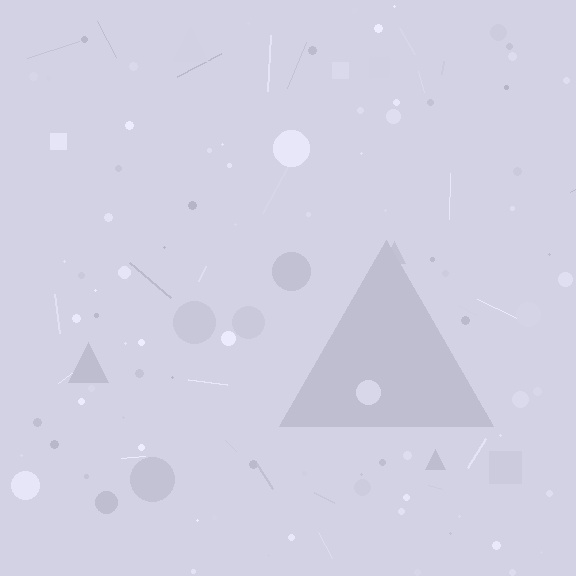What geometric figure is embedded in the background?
A triangle is embedded in the background.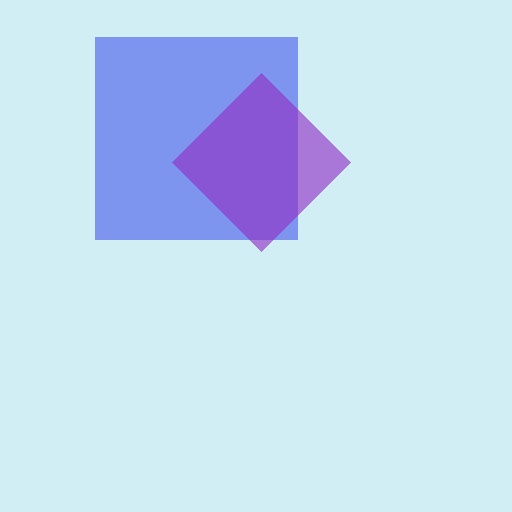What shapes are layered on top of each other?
The layered shapes are: a blue square, a purple diamond.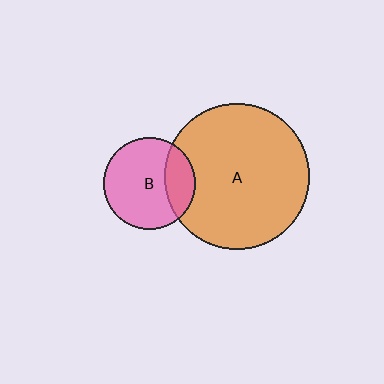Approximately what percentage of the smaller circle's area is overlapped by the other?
Approximately 25%.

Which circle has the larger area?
Circle A (orange).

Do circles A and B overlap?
Yes.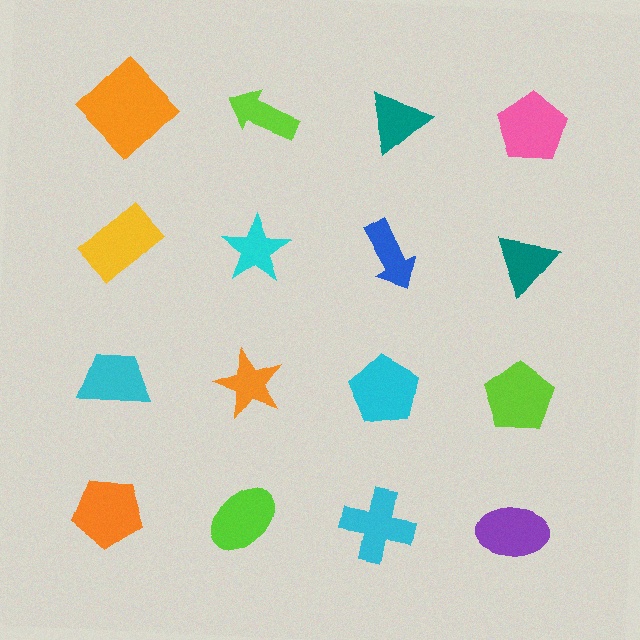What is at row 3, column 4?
A lime pentagon.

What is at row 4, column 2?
A lime ellipse.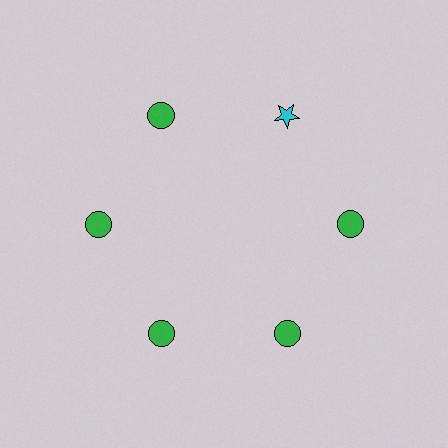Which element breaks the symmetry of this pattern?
The cyan star at roughly the 1 o'clock position breaks the symmetry. All other shapes are green circles.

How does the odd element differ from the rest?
It differs in both color (cyan instead of green) and shape (star instead of circle).